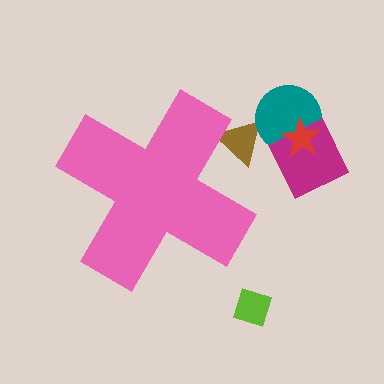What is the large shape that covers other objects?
A pink cross.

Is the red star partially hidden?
No, the red star is fully visible.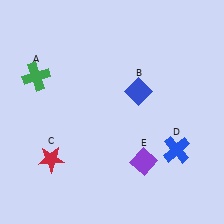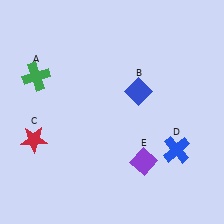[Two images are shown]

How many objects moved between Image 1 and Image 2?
1 object moved between the two images.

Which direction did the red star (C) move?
The red star (C) moved up.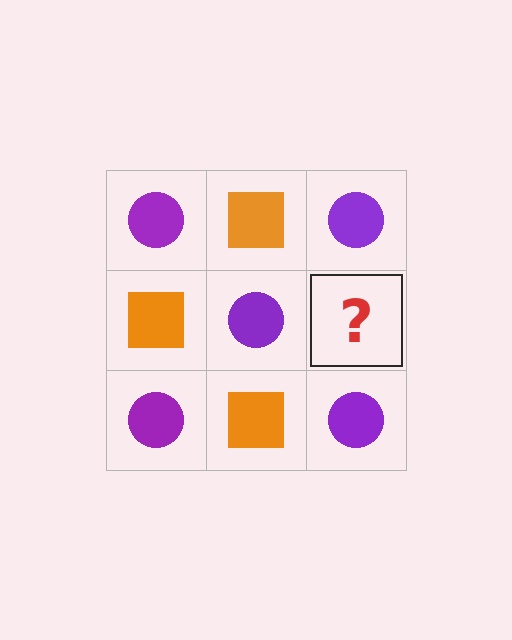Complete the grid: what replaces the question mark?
The question mark should be replaced with an orange square.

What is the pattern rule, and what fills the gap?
The rule is that it alternates purple circle and orange square in a checkerboard pattern. The gap should be filled with an orange square.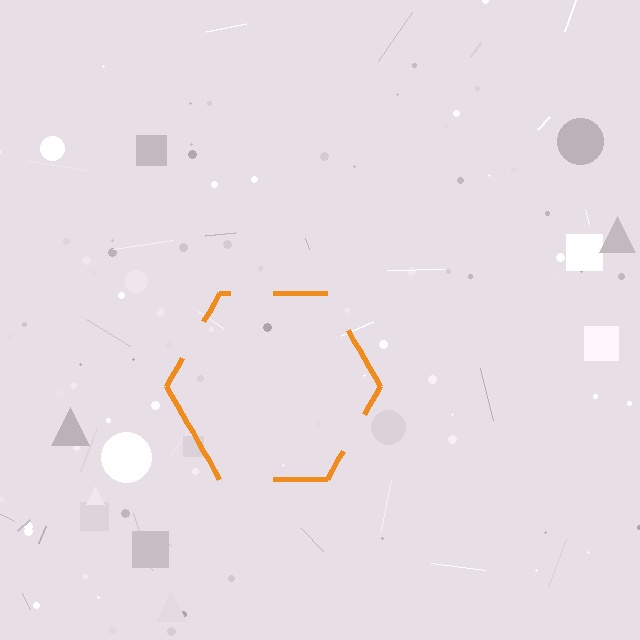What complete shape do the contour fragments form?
The contour fragments form a hexagon.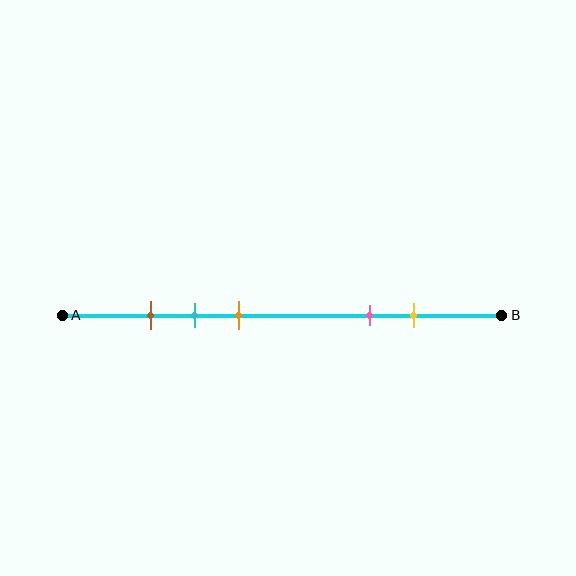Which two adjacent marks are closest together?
The brown and cyan marks are the closest adjacent pair.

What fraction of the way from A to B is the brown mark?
The brown mark is approximately 20% (0.2) of the way from A to B.